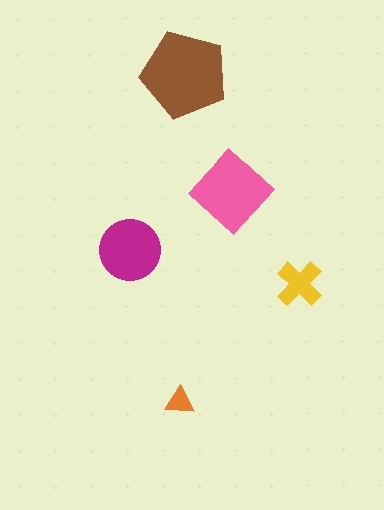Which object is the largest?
The brown pentagon.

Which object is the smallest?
The orange triangle.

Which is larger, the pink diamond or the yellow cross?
The pink diamond.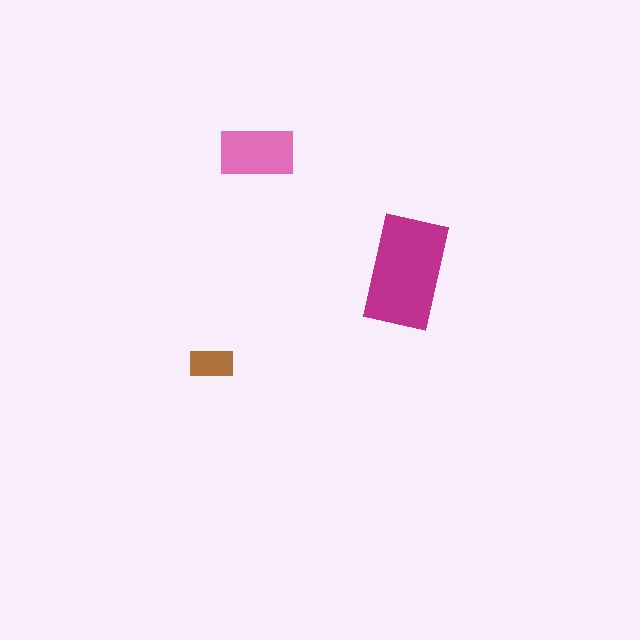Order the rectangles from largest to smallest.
the magenta one, the pink one, the brown one.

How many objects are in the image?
There are 3 objects in the image.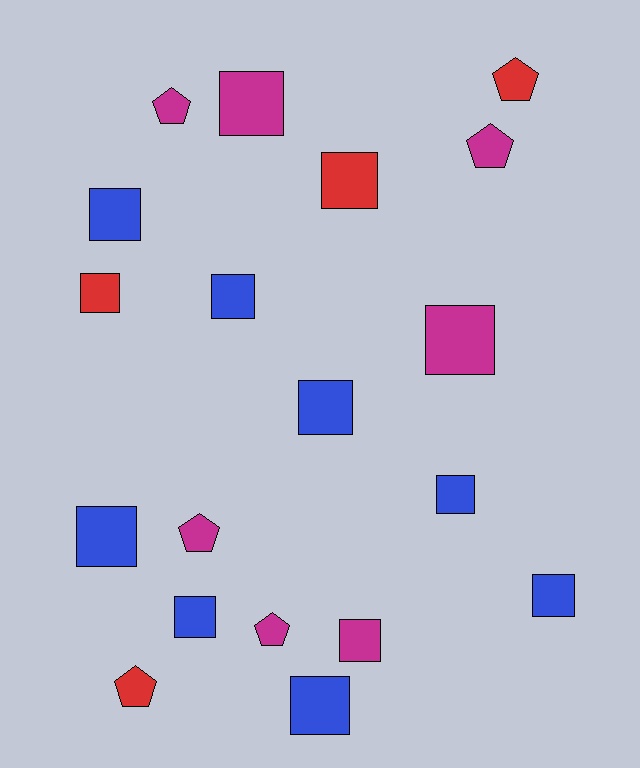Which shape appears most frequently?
Square, with 13 objects.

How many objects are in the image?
There are 19 objects.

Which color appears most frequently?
Blue, with 8 objects.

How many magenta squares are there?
There are 3 magenta squares.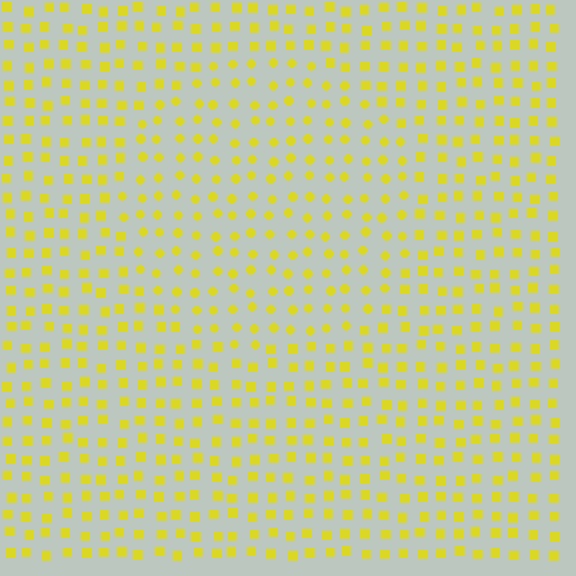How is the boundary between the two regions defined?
The boundary is defined by a change in element shape: circles inside vs. squares outside. All elements share the same color and spacing.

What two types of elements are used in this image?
The image uses circles inside the circle region and squares outside it.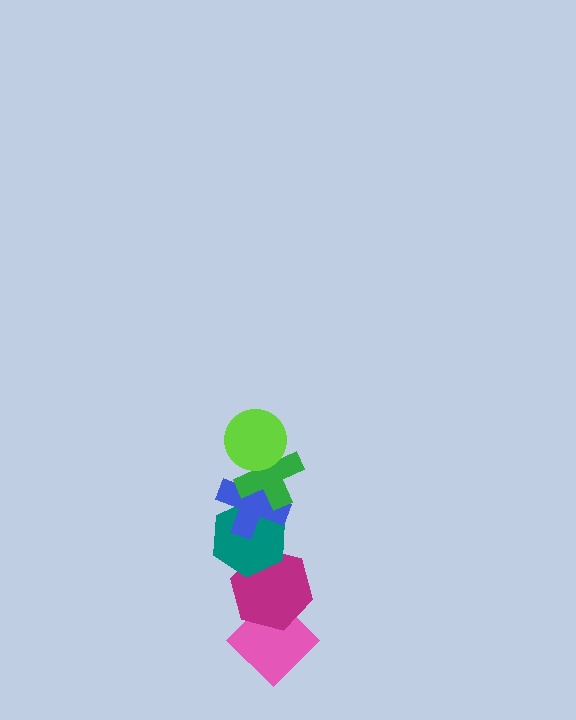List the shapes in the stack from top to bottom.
From top to bottom: the lime circle, the green cross, the blue cross, the teal hexagon, the magenta hexagon, the pink diamond.